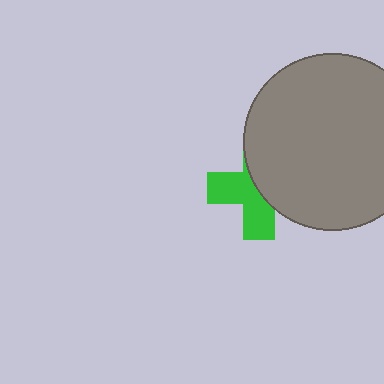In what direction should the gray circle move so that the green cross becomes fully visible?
The gray circle should move right. That is the shortest direction to clear the overlap and leave the green cross fully visible.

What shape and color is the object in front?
The object in front is a gray circle.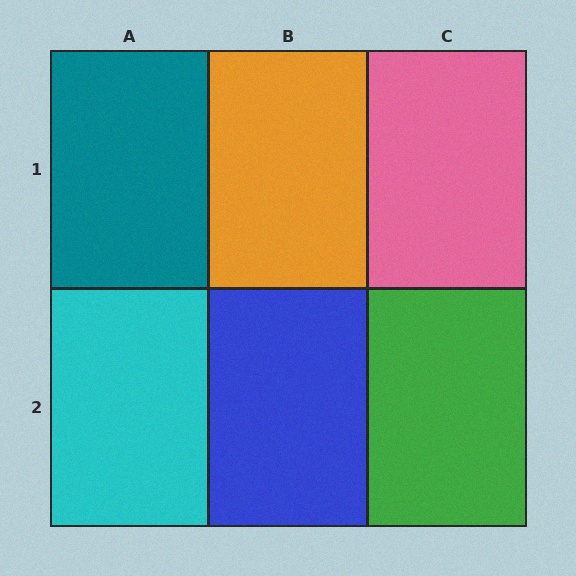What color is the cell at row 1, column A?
Teal.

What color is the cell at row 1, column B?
Orange.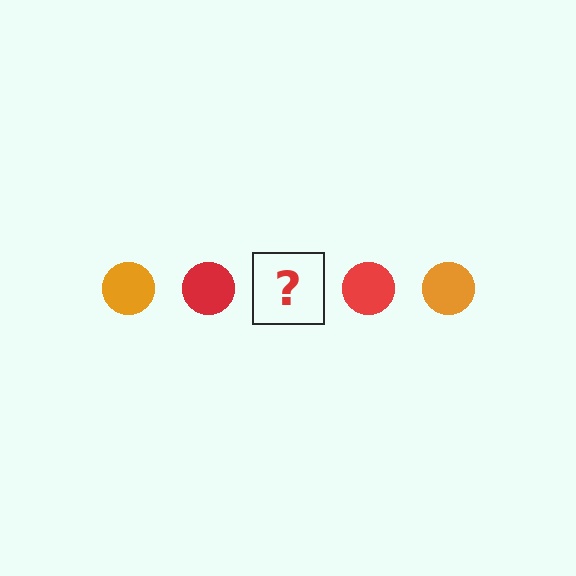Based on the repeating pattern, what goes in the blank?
The blank should be an orange circle.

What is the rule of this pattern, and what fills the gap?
The rule is that the pattern cycles through orange, red circles. The gap should be filled with an orange circle.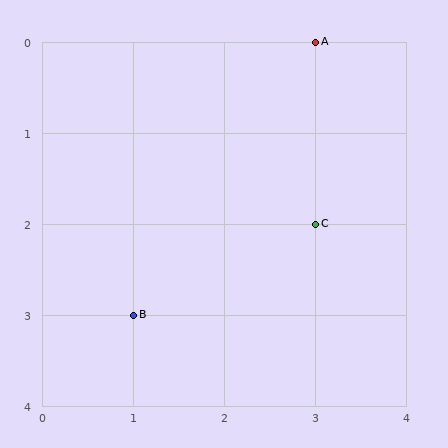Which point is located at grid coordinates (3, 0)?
Point A is at (3, 0).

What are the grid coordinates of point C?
Point C is at grid coordinates (3, 2).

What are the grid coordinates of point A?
Point A is at grid coordinates (3, 0).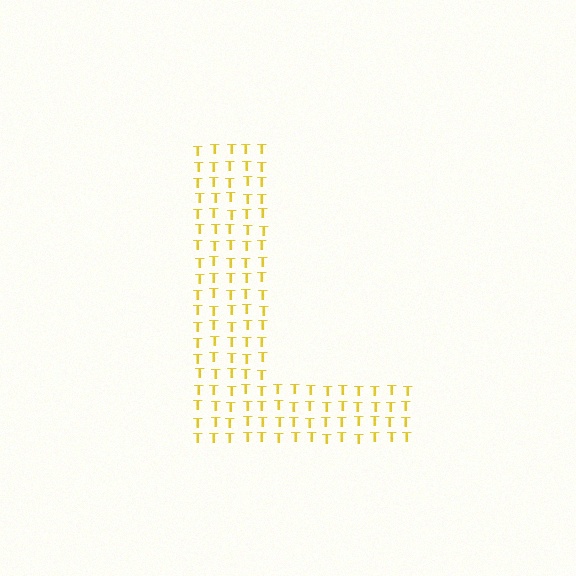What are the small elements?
The small elements are letter T's.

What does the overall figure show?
The overall figure shows the letter L.